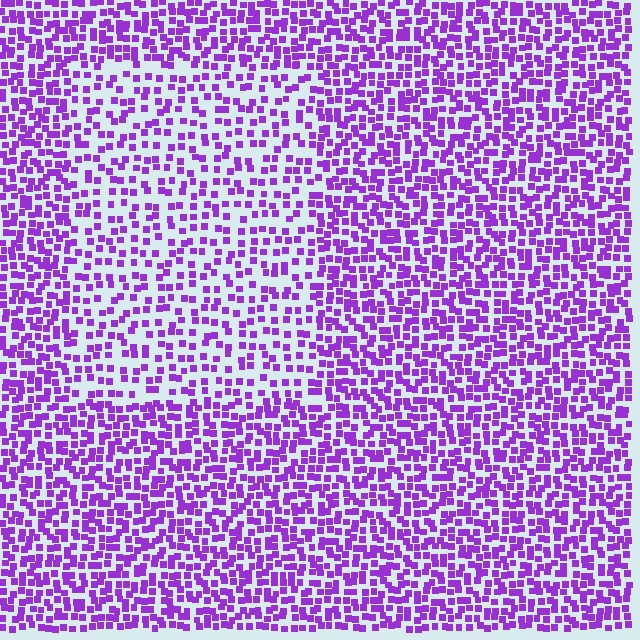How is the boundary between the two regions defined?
The boundary is defined by a change in element density (approximately 1.8x ratio). All elements are the same color, size, and shape.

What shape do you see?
I see a rectangle.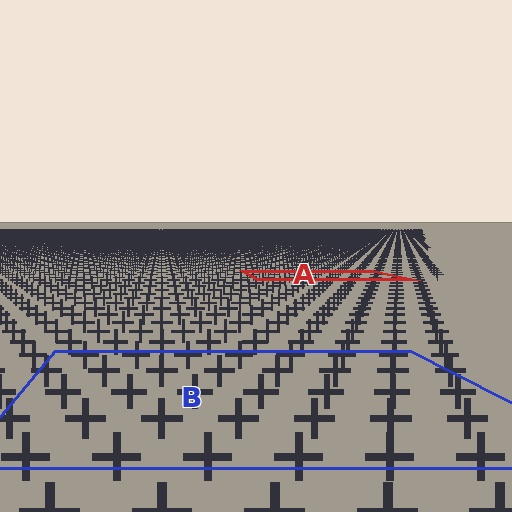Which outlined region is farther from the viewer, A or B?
Region A is farther from the viewer — the texture elements inside it appear smaller and more densely packed.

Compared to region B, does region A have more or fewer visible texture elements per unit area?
Region A has more texture elements per unit area — they are packed more densely because it is farther away.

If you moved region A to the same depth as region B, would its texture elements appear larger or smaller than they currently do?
They would appear larger. At a closer depth, the same texture elements are projected at a bigger on-screen size.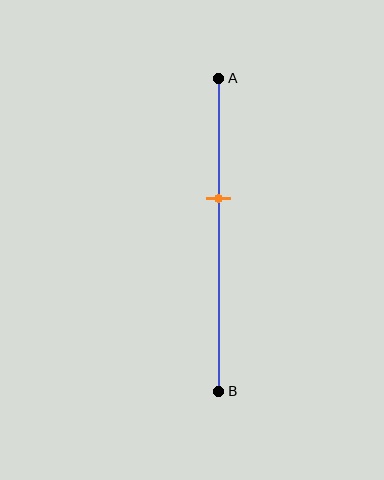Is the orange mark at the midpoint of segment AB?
No, the mark is at about 40% from A, not at the 50% midpoint.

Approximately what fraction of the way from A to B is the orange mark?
The orange mark is approximately 40% of the way from A to B.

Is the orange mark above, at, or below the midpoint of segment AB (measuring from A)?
The orange mark is above the midpoint of segment AB.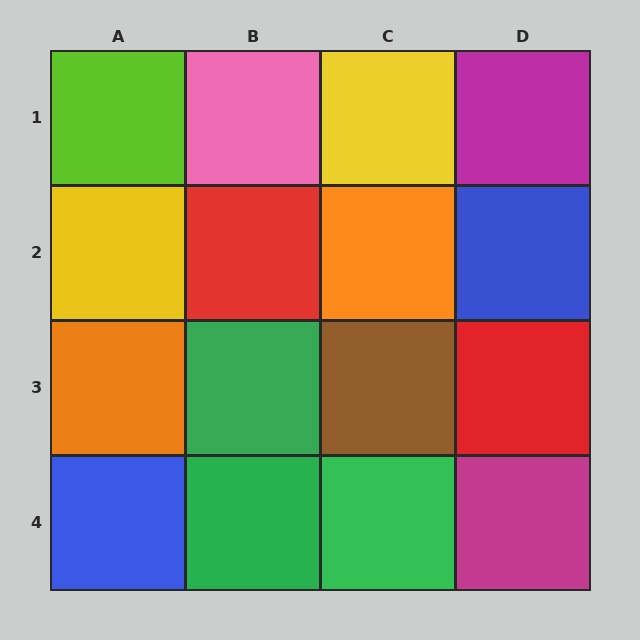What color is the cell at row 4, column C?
Green.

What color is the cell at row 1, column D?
Magenta.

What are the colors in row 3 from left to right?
Orange, green, brown, red.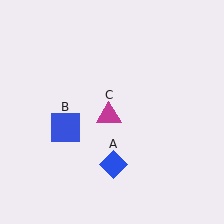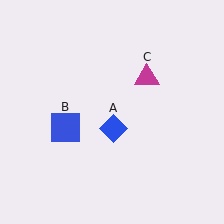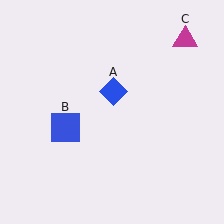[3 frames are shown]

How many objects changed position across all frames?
2 objects changed position: blue diamond (object A), magenta triangle (object C).